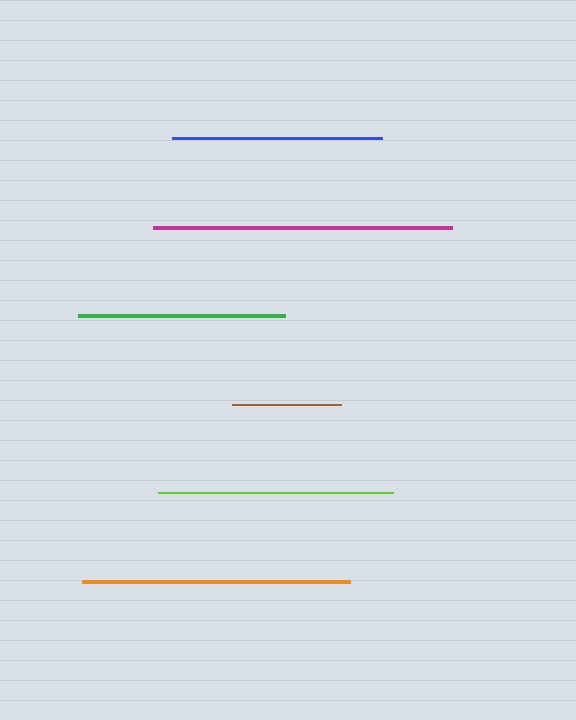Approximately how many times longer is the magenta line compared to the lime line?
The magenta line is approximately 1.3 times the length of the lime line.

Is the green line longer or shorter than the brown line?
The green line is longer than the brown line.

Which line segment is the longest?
The magenta line is the longest at approximately 299 pixels.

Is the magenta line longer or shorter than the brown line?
The magenta line is longer than the brown line.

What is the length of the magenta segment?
The magenta segment is approximately 299 pixels long.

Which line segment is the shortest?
The brown line is the shortest at approximately 109 pixels.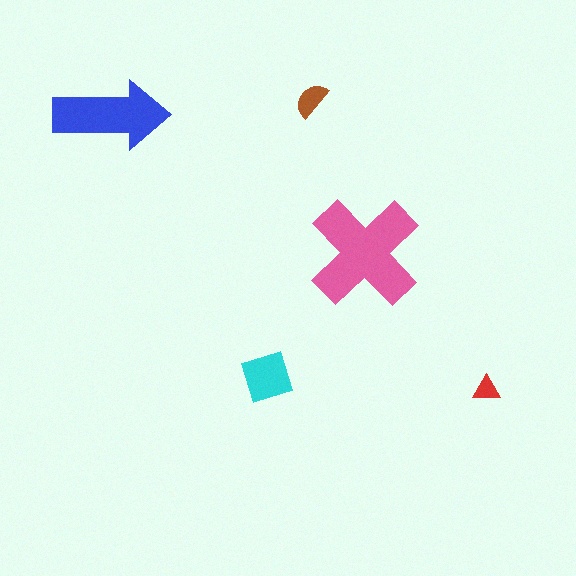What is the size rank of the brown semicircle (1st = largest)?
4th.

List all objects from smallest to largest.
The red triangle, the brown semicircle, the cyan diamond, the blue arrow, the pink cross.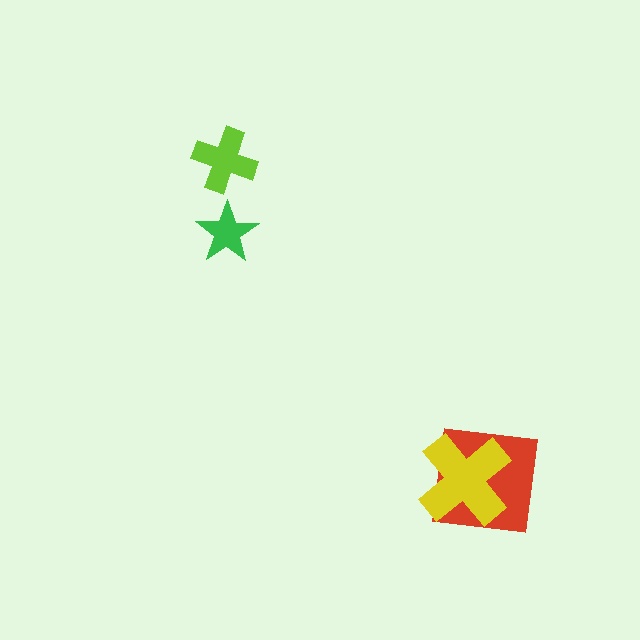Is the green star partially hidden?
No, no other shape covers it.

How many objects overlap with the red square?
1 object overlaps with the red square.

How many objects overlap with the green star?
0 objects overlap with the green star.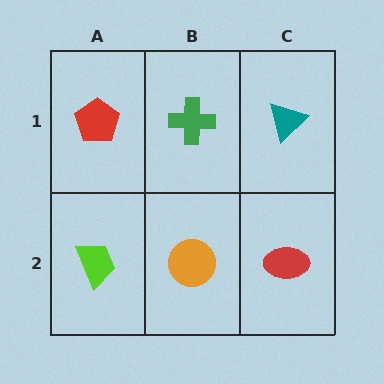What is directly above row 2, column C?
A teal triangle.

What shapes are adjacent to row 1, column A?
A lime trapezoid (row 2, column A), a green cross (row 1, column B).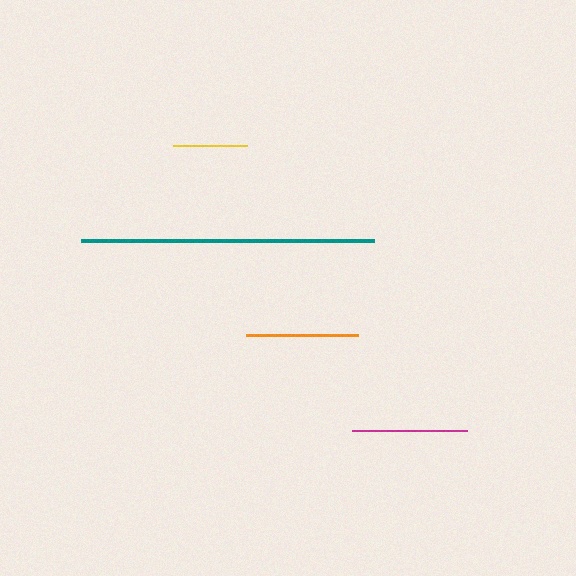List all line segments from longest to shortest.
From longest to shortest: teal, magenta, orange, yellow.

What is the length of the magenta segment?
The magenta segment is approximately 115 pixels long.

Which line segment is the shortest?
The yellow line is the shortest at approximately 74 pixels.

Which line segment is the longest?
The teal line is the longest at approximately 293 pixels.